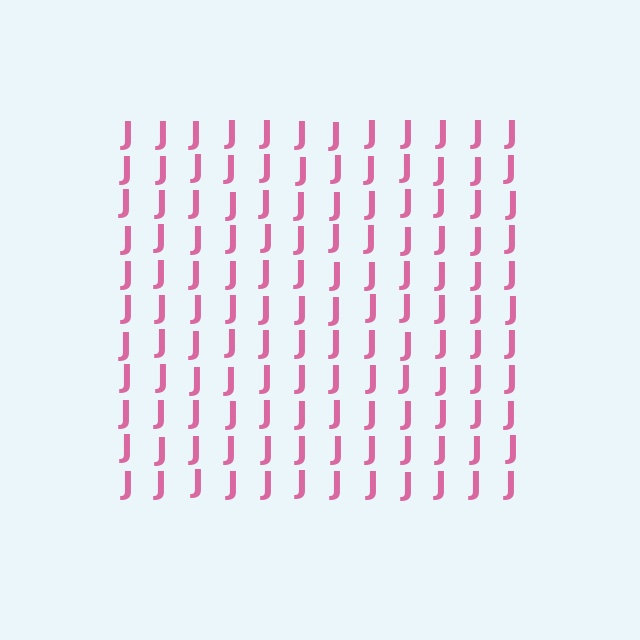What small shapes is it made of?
It is made of small letter J's.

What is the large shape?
The large shape is a square.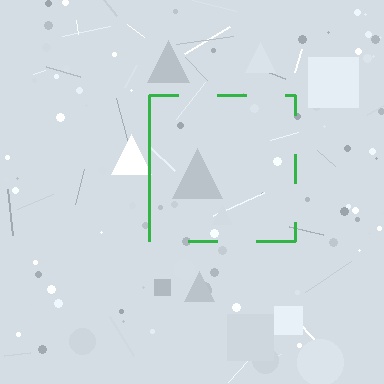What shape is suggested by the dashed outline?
The dashed outline suggests a square.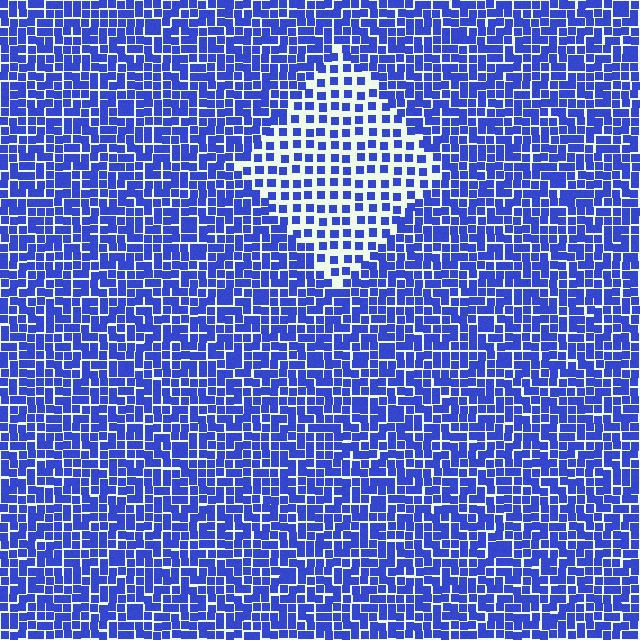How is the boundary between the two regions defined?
The boundary is defined by a change in element density (approximately 2.0x ratio). All elements are the same color, size, and shape.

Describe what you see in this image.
The image contains small blue elements arranged at two different densities. A diamond-shaped region is visible where the elements are less densely packed than the surrounding area.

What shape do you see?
I see a diamond.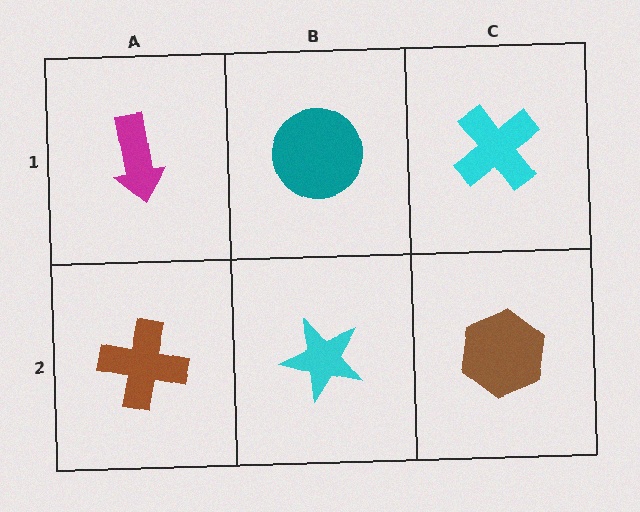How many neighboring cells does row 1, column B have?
3.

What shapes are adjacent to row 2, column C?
A cyan cross (row 1, column C), a cyan star (row 2, column B).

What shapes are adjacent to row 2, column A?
A magenta arrow (row 1, column A), a cyan star (row 2, column B).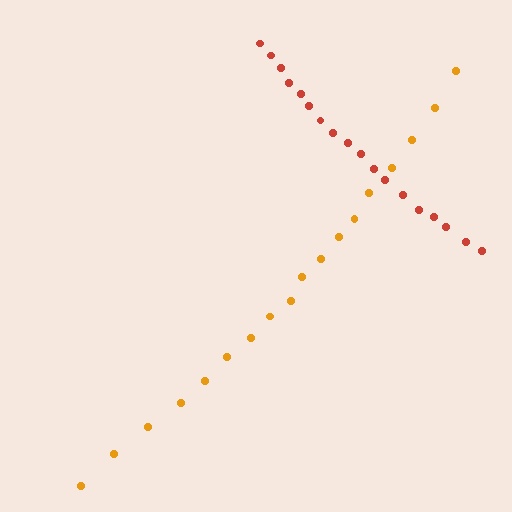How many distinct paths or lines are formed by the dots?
There are 2 distinct paths.